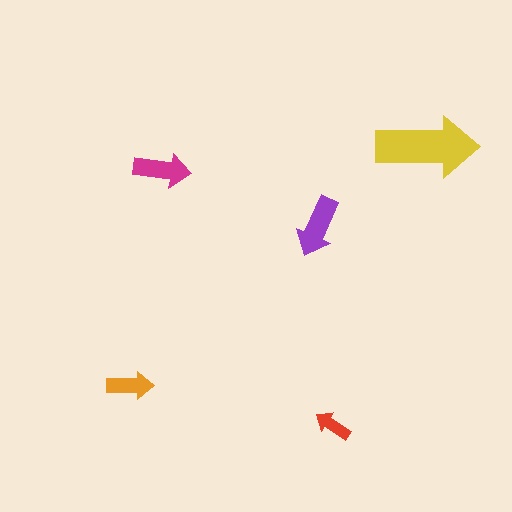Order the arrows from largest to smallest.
the yellow one, the purple one, the magenta one, the orange one, the red one.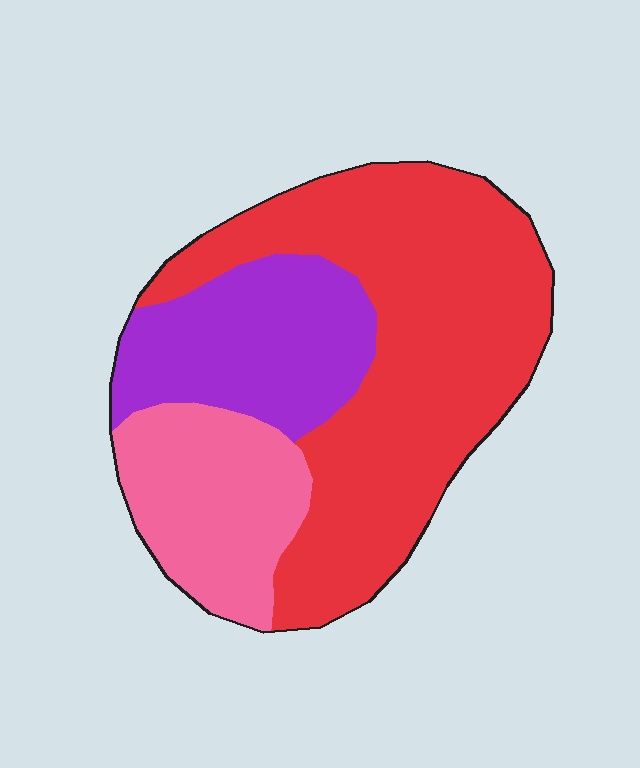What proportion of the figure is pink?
Pink takes up about one fifth (1/5) of the figure.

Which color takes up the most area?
Red, at roughly 55%.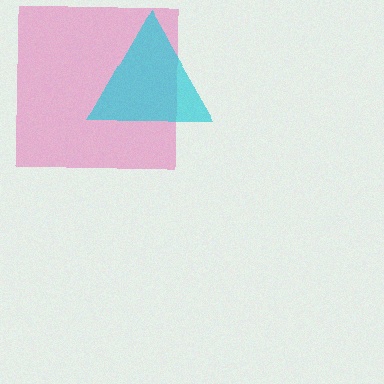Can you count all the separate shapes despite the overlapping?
Yes, there are 2 separate shapes.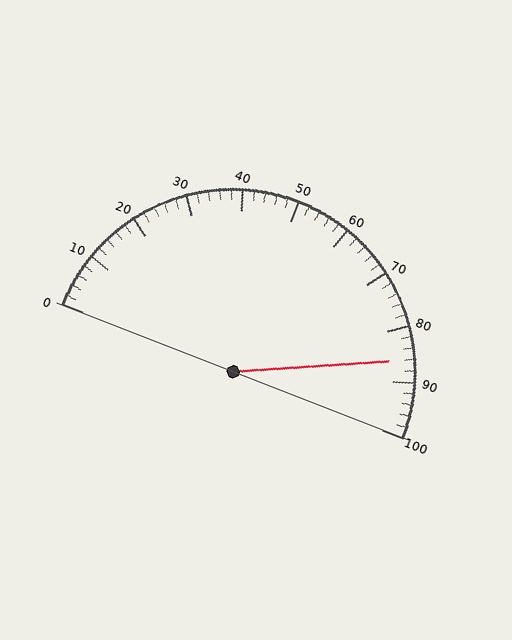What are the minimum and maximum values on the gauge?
The gauge ranges from 0 to 100.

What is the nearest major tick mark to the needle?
The nearest major tick mark is 90.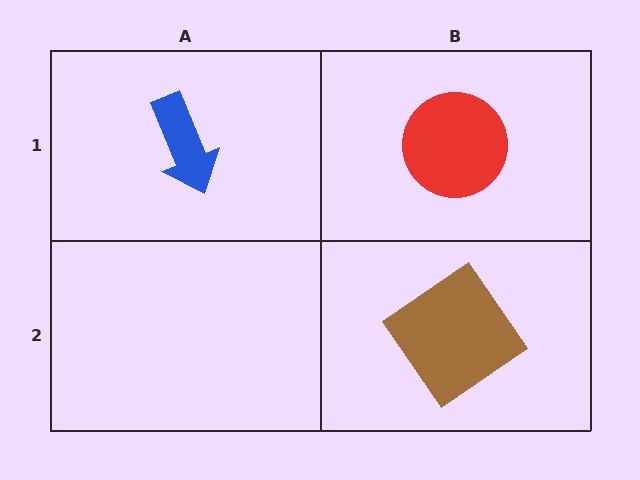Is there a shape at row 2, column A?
No, that cell is empty.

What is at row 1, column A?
A blue arrow.